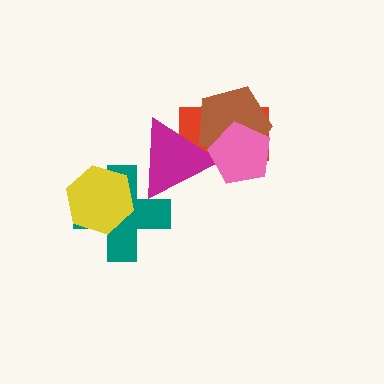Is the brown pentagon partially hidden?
Yes, it is partially covered by another shape.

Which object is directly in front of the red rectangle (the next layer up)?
The magenta triangle is directly in front of the red rectangle.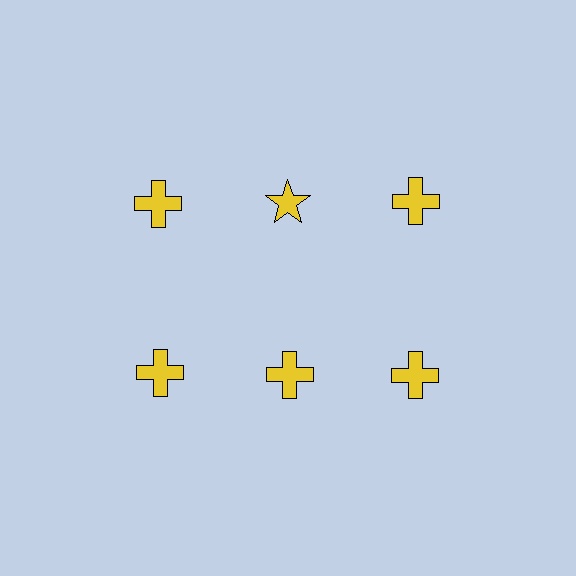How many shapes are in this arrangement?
There are 6 shapes arranged in a grid pattern.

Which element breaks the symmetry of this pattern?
The yellow star in the top row, second from left column breaks the symmetry. All other shapes are yellow crosses.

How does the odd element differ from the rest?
It has a different shape: star instead of cross.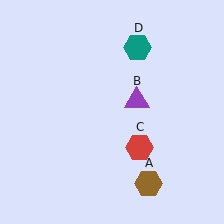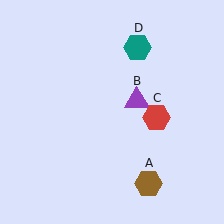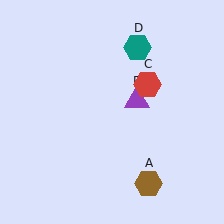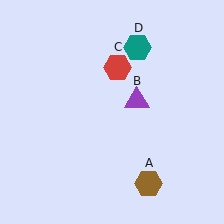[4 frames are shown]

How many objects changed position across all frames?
1 object changed position: red hexagon (object C).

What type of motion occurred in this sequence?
The red hexagon (object C) rotated counterclockwise around the center of the scene.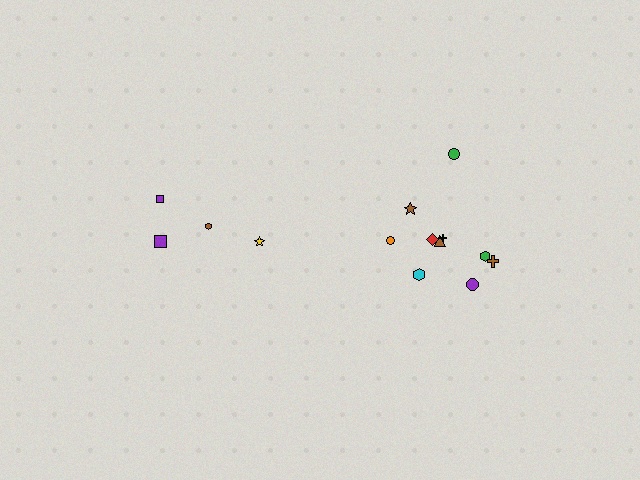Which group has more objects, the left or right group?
The right group.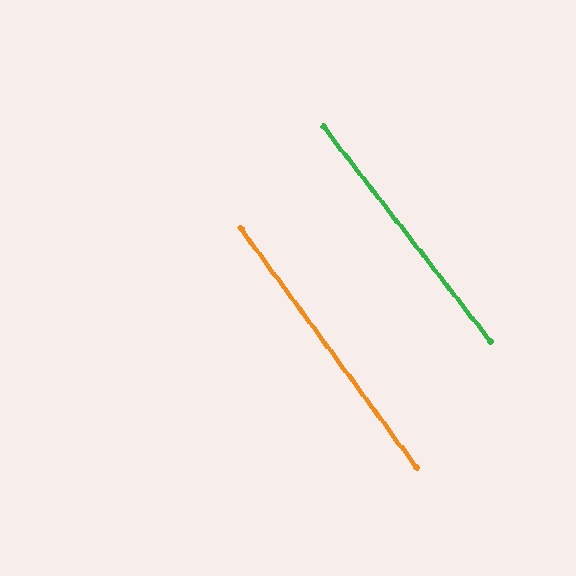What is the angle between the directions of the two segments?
Approximately 2 degrees.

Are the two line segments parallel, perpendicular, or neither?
Parallel — their directions differ by only 1.5°.